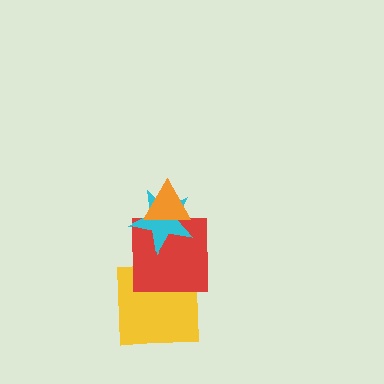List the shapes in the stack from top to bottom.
From top to bottom: the orange triangle, the cyan star, the red square, the yellow square.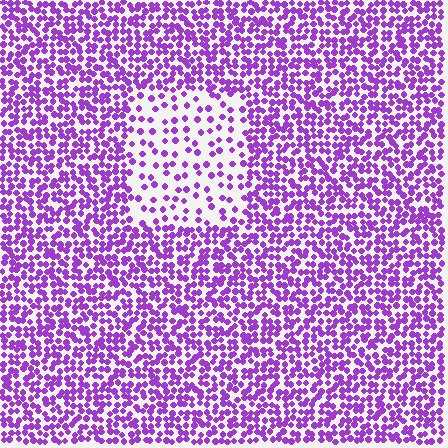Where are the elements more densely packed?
The elements are more densely packed outside the rectangle boundary.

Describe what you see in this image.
The image contains small purple elements arranged at two different densities. A rectangle-shaped region is visible where the elements are less densely packed than the surrounding area.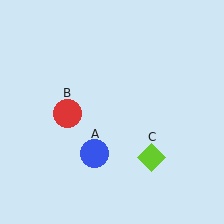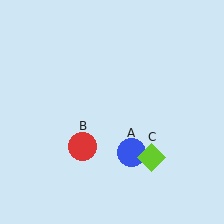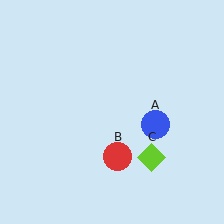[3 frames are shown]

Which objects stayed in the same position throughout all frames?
Lime diamond (object C) remained stationary.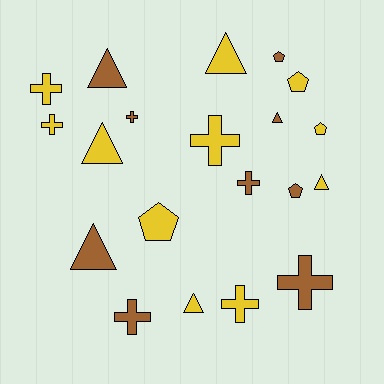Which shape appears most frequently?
Cross, with 8 objects.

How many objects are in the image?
There are 20 objects.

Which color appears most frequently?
Yellow, with 11 objects.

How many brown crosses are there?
There are 4 brown crosses.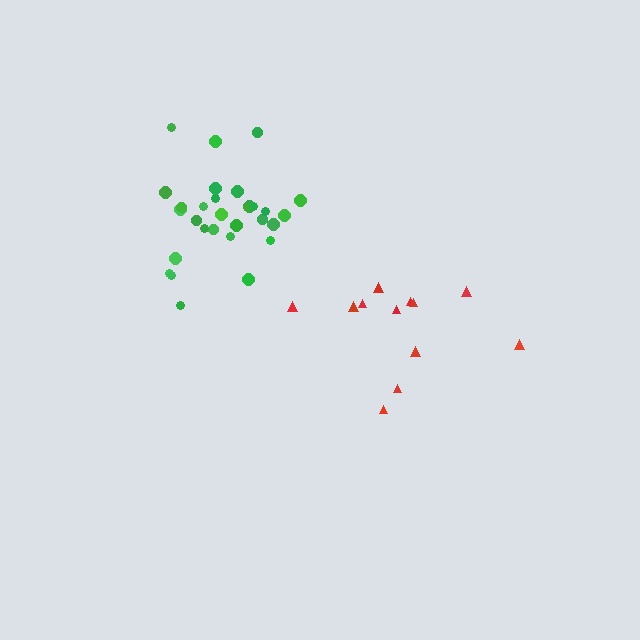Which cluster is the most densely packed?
Green.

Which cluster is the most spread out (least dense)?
Red.